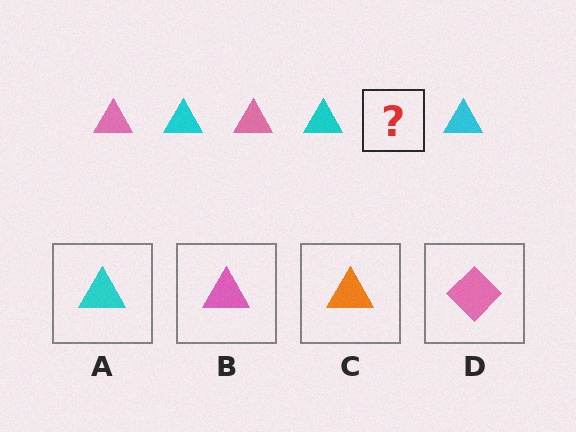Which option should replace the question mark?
Option B.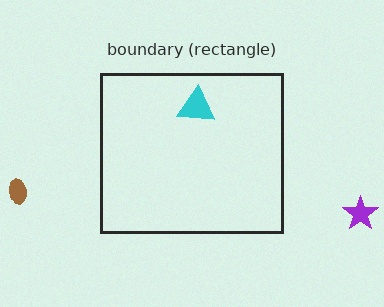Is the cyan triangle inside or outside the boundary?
Inside.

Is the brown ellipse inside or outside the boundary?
Outside.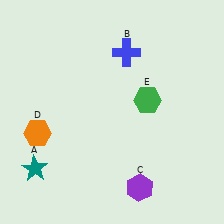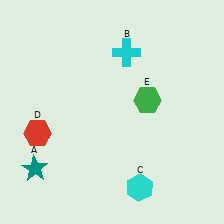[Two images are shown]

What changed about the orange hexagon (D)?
In Image 1, D is orange. In Image 2, it changed to red.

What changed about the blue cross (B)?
In Image 1, B is blue. In Image 2, it changed to cyan.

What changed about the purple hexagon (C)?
In Image 1, C is purple. In Image 2, it changed to cyan.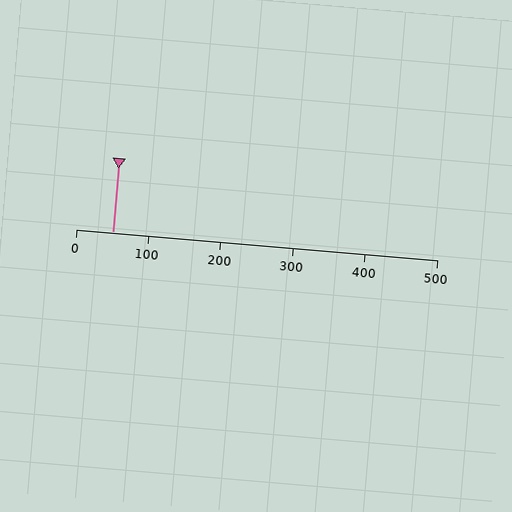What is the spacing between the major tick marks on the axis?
The major ticks are spaced 100 apart.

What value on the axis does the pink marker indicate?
The marker indicates approximately 50.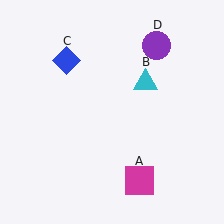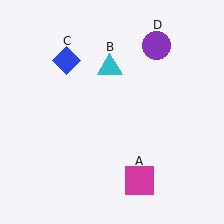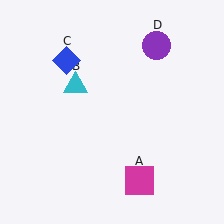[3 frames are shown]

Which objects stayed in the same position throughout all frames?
Magenta square (object A) and blue diamond (object C) and purple circle (object D) remained stationary.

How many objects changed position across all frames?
1 object changed position: cyan triangle (object B).